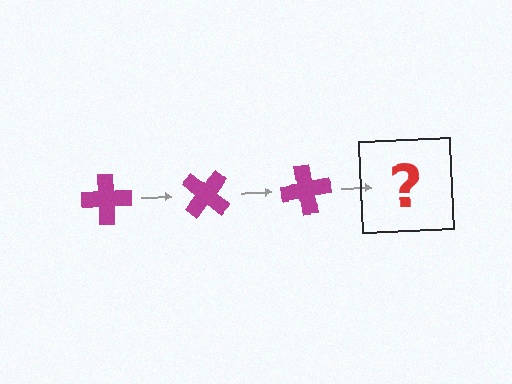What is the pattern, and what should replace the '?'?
The pattern is that the cross rotates 40 degrees each step. The '?' should be a magenta cross rotated 120 degrees.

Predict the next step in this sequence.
The next step is a magenta cross rotated 120 degrees.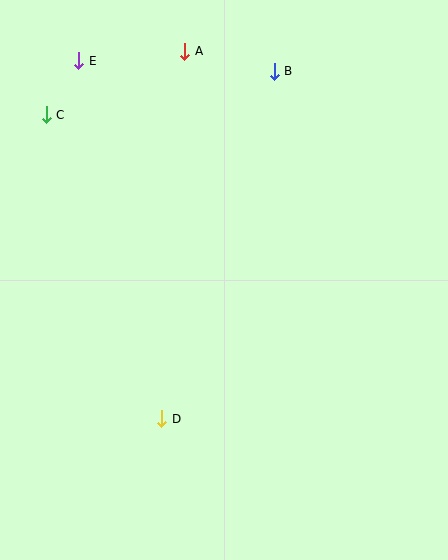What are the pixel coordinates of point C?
Point C is at (46, 115).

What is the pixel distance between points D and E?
The distance between D and E is 367 pixels.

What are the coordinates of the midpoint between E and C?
The midpoint between E and C is at (63, 88).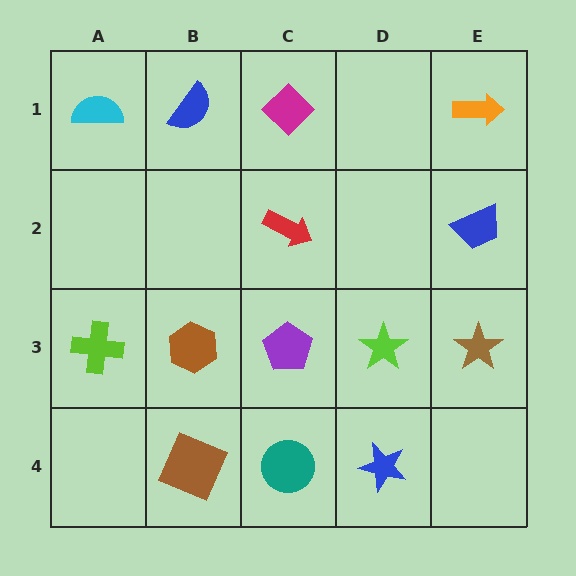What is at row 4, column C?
A teal circle.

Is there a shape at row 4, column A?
No, that cell is empty.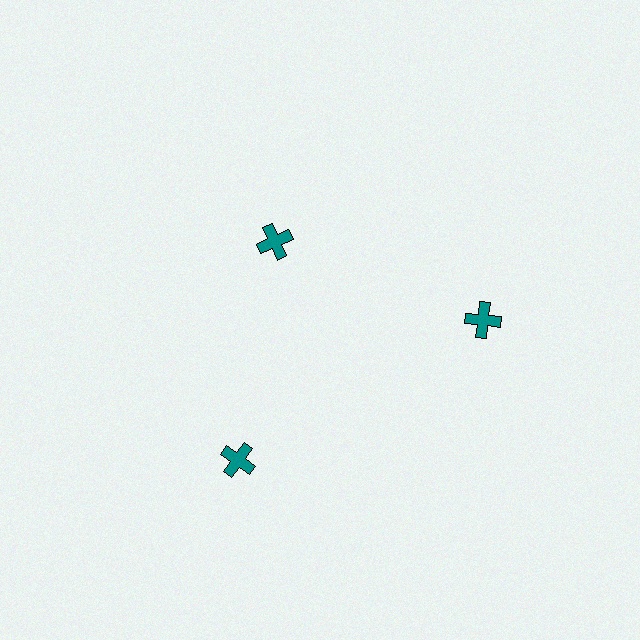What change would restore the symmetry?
The symmetry would be restored by moving it outward, back onto the ring so that all 3 crosses sit at equal angles and equal distance from the center.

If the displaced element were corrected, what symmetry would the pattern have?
It would have 3-fold rotational symmetry — the pattern would map onto itself every 120 degrees.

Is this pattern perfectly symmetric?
No. The 3 teal crosses are arranged in a ring, but one element near the 11 o'clock position is pulled inward toward the center, breaking the 3-fold rotational symmetry.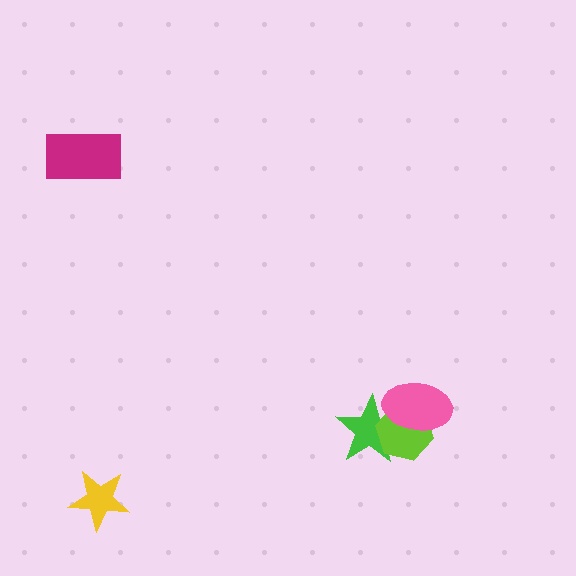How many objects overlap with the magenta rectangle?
0 objects overlap with the magenta rectangle.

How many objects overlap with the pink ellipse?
2 objects overlap with the pink ellipse.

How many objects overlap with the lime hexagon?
2 objects overlap with the lime hexagon.